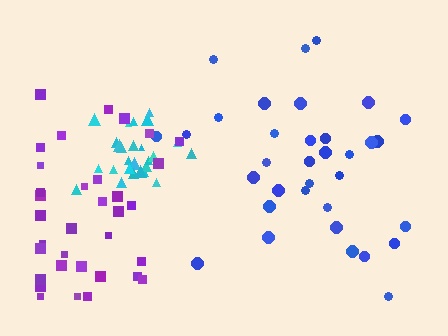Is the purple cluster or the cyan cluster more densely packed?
Cyan.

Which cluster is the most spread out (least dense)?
Blue.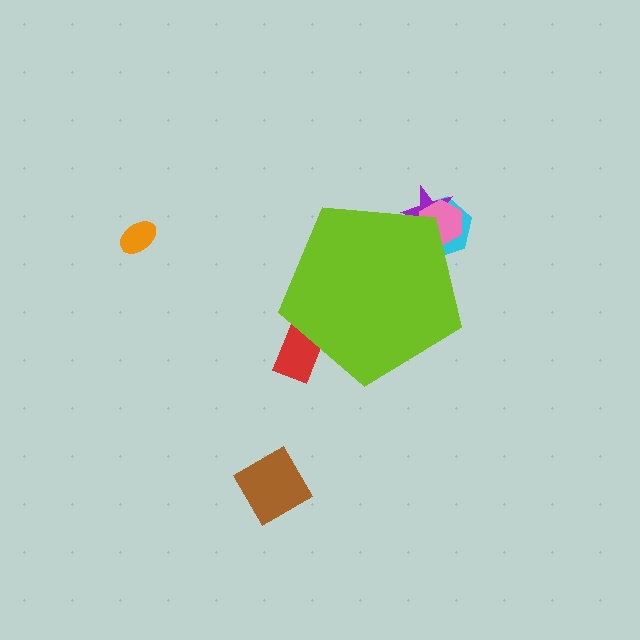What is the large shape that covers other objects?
A lime pentagon.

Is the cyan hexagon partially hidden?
Yes, the cyan hexagon is partially hidden behind the lime pentagon.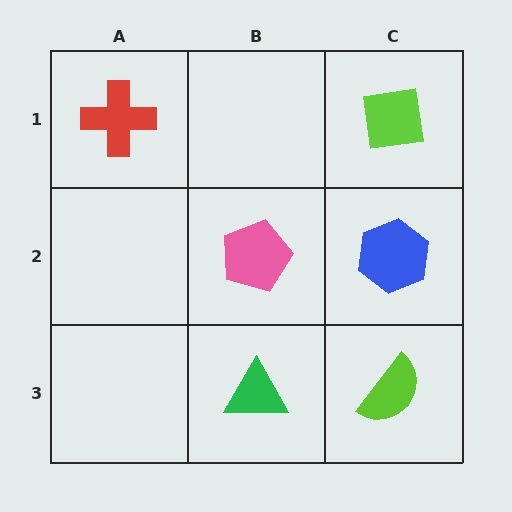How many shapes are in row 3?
2 shapes.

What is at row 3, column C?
A lime semicircle.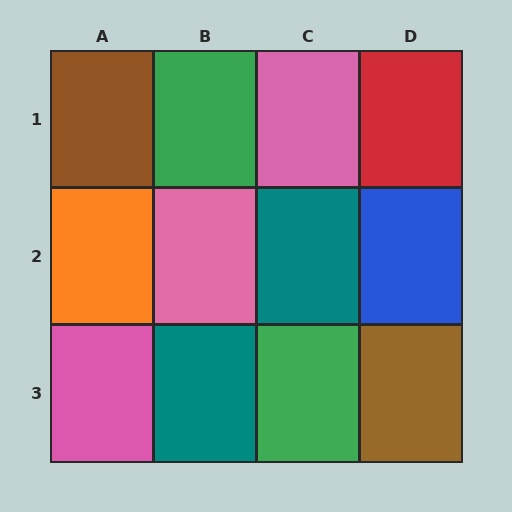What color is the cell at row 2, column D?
Blue.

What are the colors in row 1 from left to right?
Brown, green, pink, red.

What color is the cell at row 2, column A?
Orange.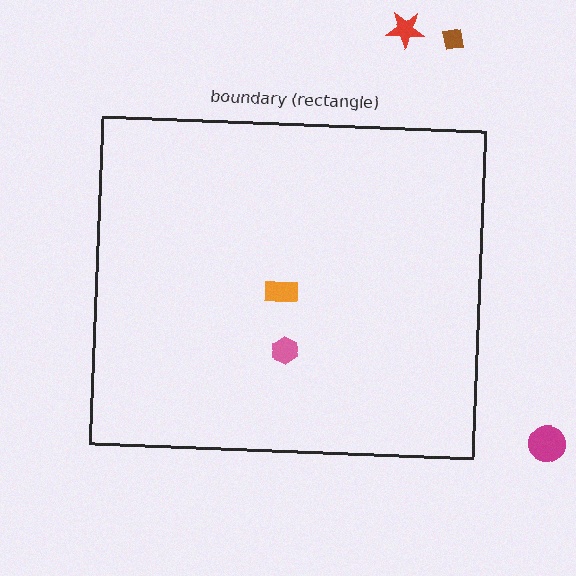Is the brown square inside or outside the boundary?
Outside.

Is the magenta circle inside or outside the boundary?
Outside.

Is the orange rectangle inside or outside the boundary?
Inside.